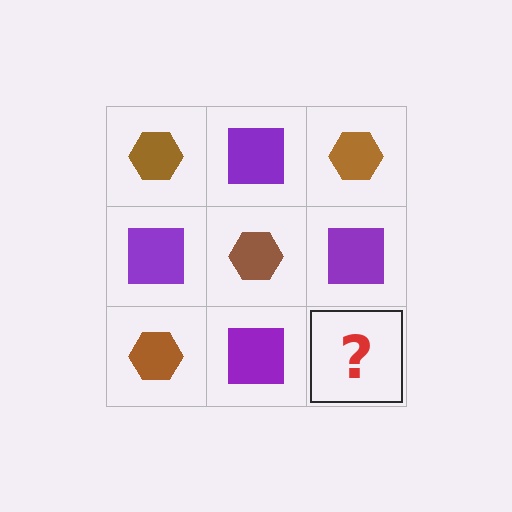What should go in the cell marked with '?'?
The missing cell should contain a brown hexagon.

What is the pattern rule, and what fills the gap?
The rule is that it alternates brown hexagon and purple square in a checkerboard pattern. The gap should be filled with a brown hexagon.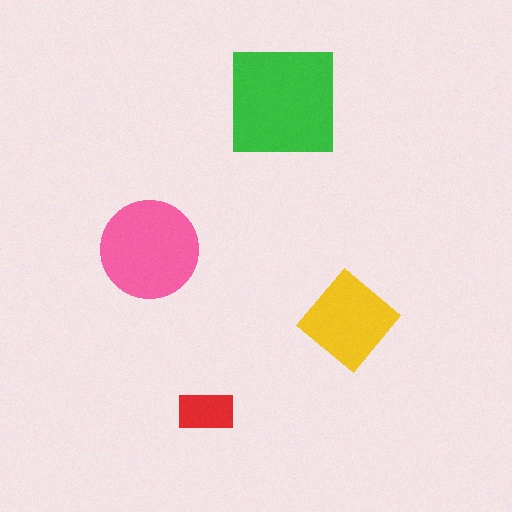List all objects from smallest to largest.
The red rectangle, the yellow diamond, the pink circle, the green square.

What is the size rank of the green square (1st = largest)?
1st.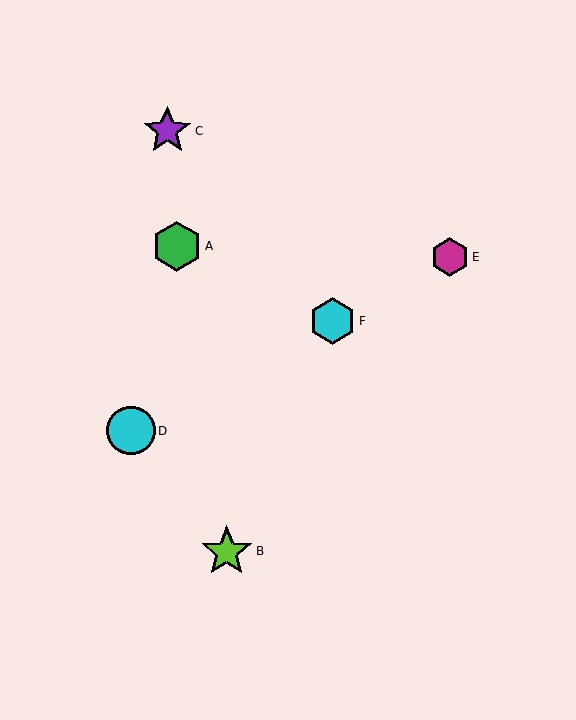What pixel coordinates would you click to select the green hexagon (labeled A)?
Click at (177, 246) to select the green hexagon A.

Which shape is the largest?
The lime star (labeled B) is the largest.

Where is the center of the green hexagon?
The center of the green hexagon is at (177, 246).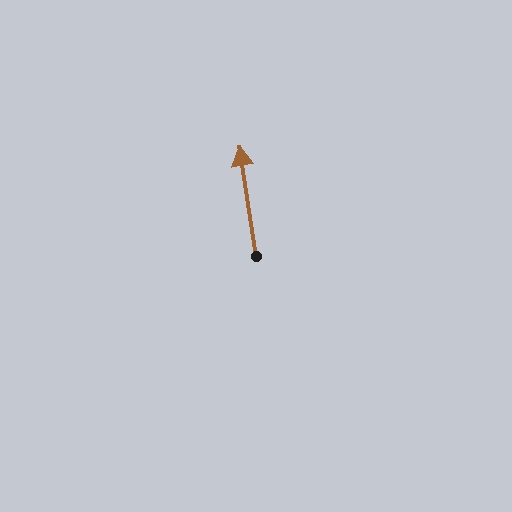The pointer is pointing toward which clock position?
Roughly 12 o'clock.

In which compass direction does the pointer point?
North.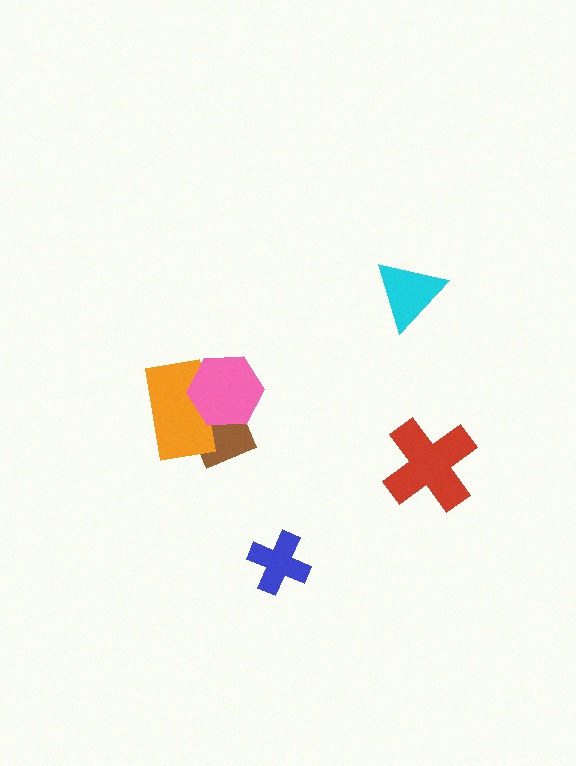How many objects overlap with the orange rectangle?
2 objects overlap with the orange rectangle.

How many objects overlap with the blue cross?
0 objects overlap with the blue cross.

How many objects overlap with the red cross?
0 objects overlap with the red cross.